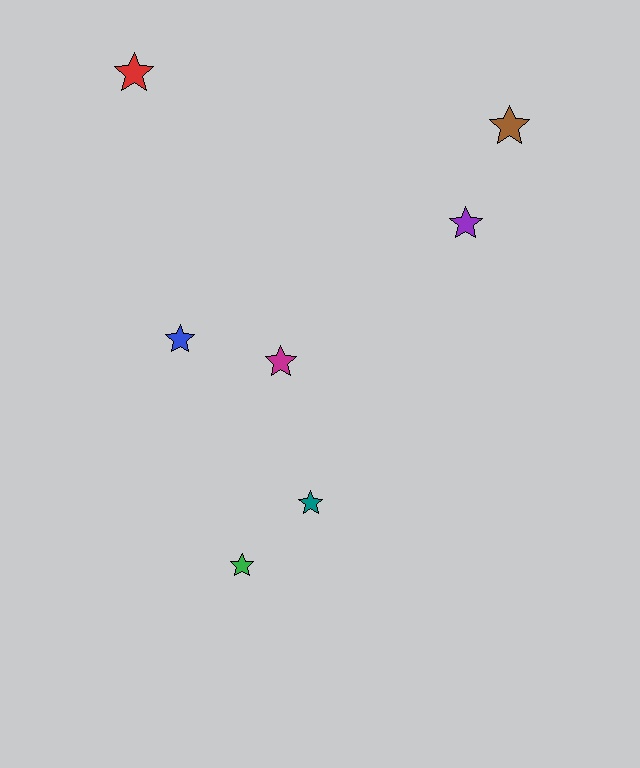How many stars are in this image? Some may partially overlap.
There are 7 stars.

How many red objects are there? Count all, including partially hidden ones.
There is 1 red object.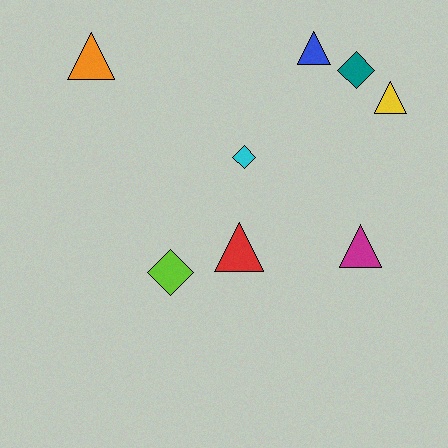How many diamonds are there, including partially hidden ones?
There are 3 diamonds.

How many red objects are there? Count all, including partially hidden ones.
There is 1 red object.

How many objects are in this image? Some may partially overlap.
There are 8 objects.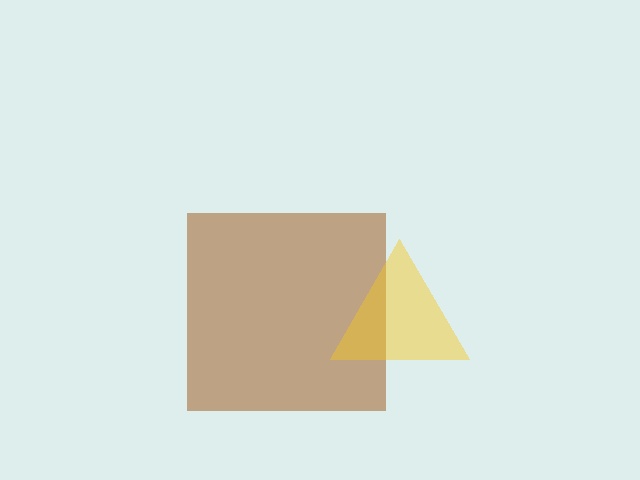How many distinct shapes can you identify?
There are 2 distinct shapes: a brown square, a yellow triangle.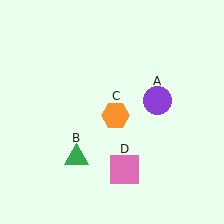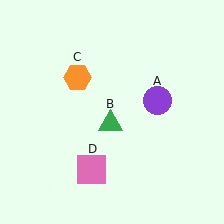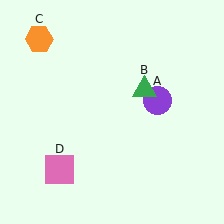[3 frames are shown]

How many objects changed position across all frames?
3 objects changed position: green triangle (object B), orange hexagon (object C), pink square (object D).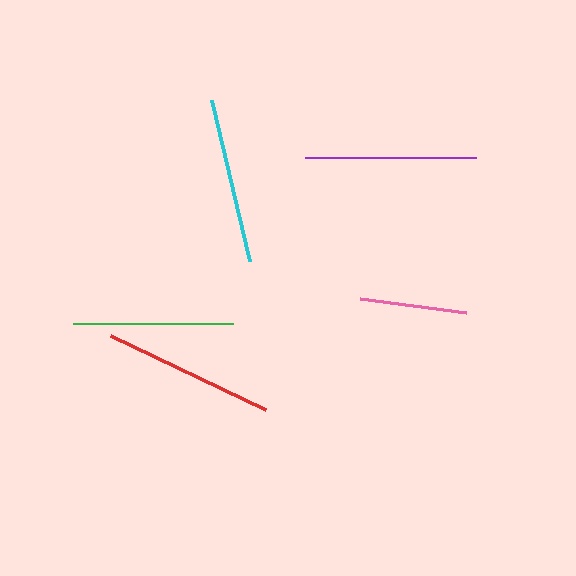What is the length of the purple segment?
The purple segment is approximately 172 pixels long.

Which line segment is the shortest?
The pink line is the shortest at approximately 107 pixels.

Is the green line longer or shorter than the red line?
The red line is longer than the green line.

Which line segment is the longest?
The red line is the longest at approximately 172 pixels.